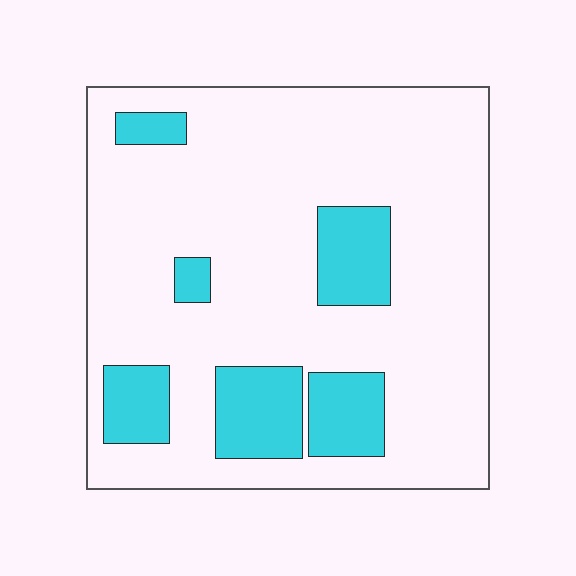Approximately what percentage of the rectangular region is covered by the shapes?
Approximately 20%.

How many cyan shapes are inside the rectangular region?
6.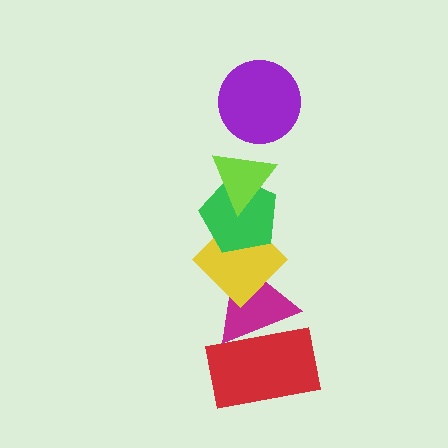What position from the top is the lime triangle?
The lime triangle is 2nd from the top.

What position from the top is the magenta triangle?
The magenta triangle is 5th from the top.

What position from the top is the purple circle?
The purple circle is 1st from the top.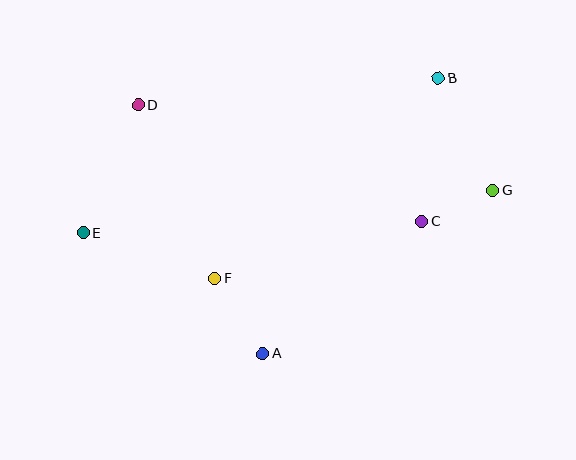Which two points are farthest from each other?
Points E and G are farthest from each other.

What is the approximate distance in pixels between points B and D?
The distance between B and D is approximately 302 pixels.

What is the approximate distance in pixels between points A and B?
The distance between A and B is approximately 327 pixels.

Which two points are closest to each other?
Points C and G are closest to each other.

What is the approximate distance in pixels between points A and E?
The distance between A and E is approximately 216 pixels.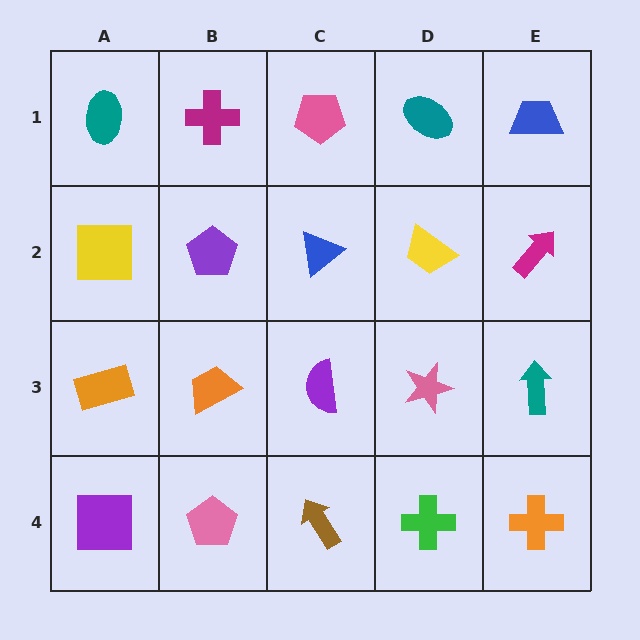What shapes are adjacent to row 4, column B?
An orange trapezoid (row 3, column B), a purple square (row 4, column A), a brown arrow (row 4, column C).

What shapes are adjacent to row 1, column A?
A yellow square (row 2, column A), a magenta cross (row 1, column B).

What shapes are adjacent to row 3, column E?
A magenta arrow (row 2, column E), an orange cross (row 4, column E), a pink star (row 3, column D).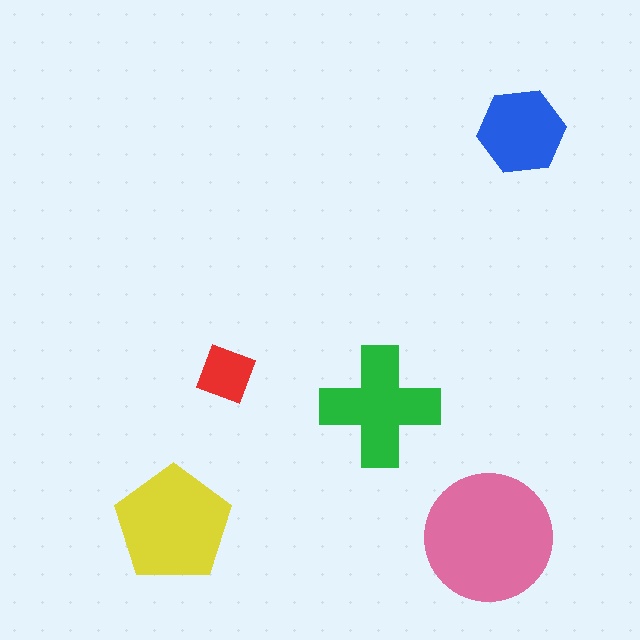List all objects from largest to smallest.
The pink circle, the yellow pentagon, the green cross, the blue hexagon, the red square.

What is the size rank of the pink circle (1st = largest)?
1st.